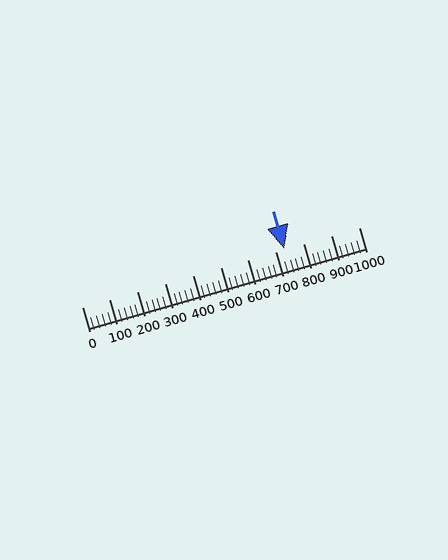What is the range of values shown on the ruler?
The ruler shows values from 0 to 1000.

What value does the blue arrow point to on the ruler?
The blue arrow points to approximately 731.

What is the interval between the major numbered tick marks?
The major tick marks are spaced 100 units apart.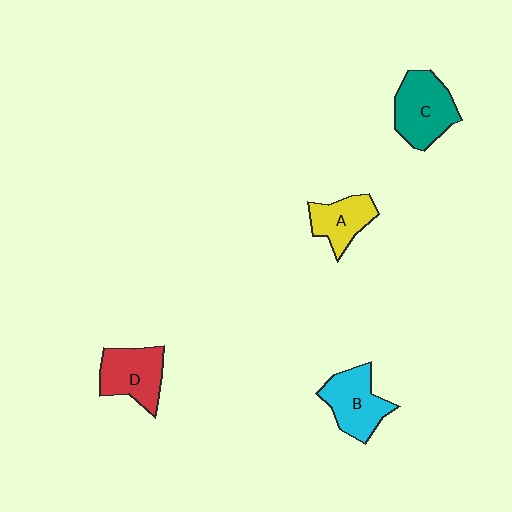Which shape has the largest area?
Shape C (teal).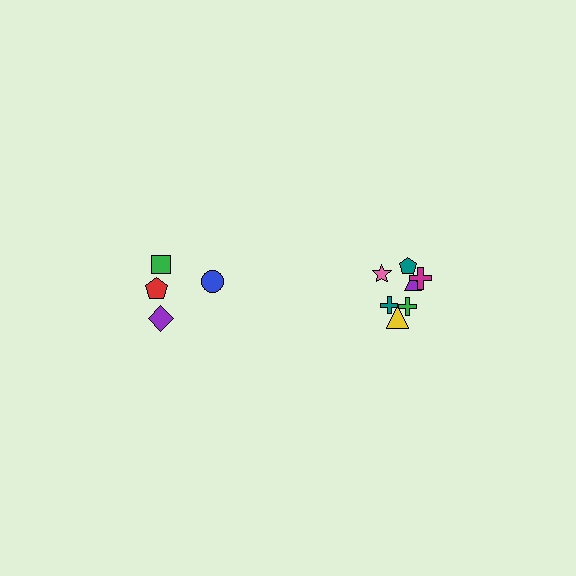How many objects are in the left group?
There are 4 objects.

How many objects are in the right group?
There are 7 objects.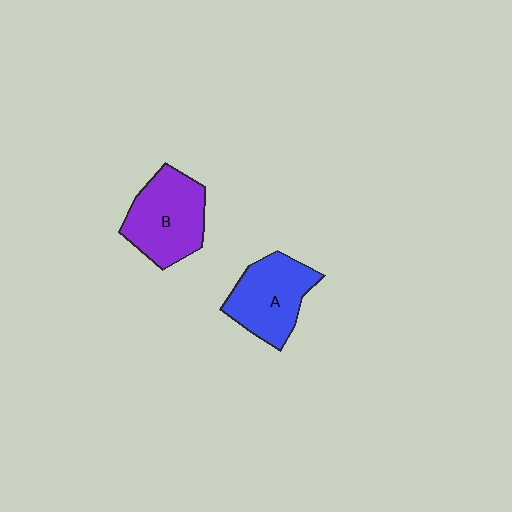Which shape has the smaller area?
Shape A (blue).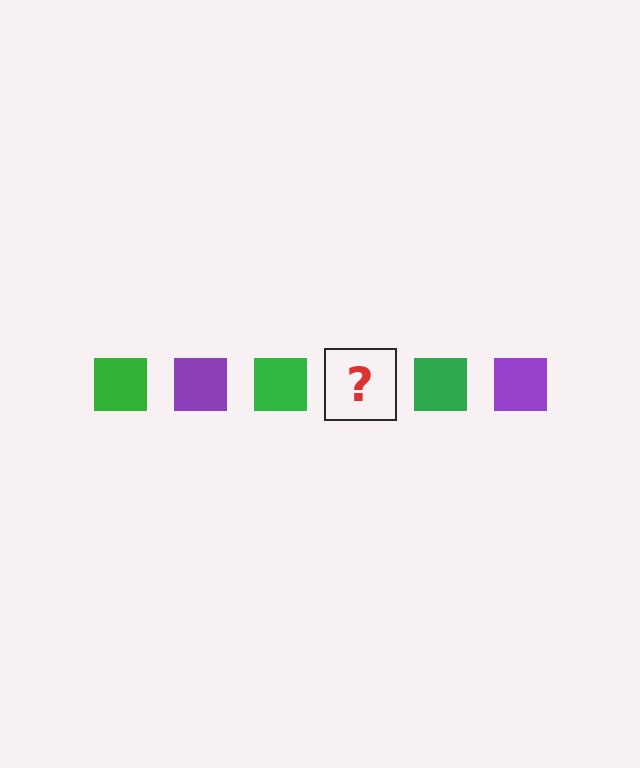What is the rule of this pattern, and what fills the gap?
The rule is that the pattern cycles through green, purple squares. The gap should be filled with a purple square.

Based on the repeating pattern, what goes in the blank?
The blank should be a purple square.